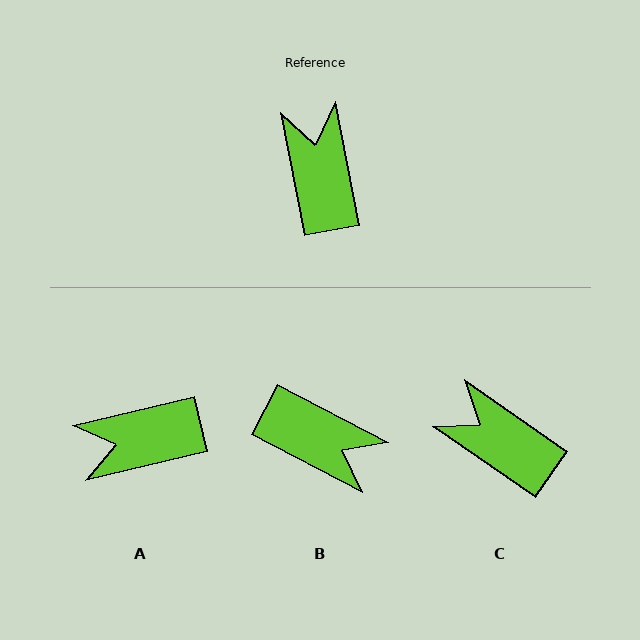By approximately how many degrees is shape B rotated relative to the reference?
Approximately 129 degrees clockwise.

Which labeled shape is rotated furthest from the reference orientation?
B, about 129 degrees away.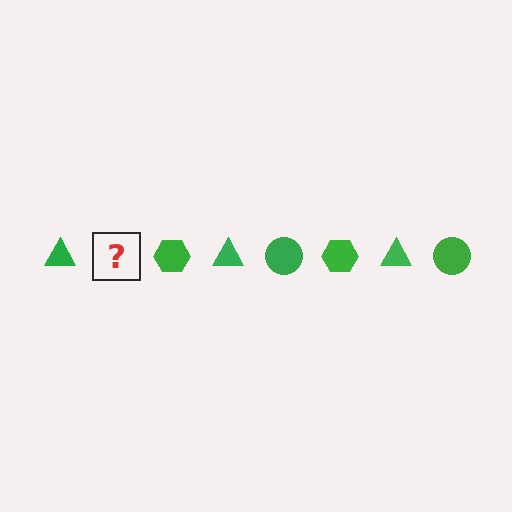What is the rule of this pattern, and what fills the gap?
The rule is that the pattern cycles through triangle, circle, hexagon shapes in green. The gap should be filled with a green circle.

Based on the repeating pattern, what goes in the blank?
The blank should be a green circle.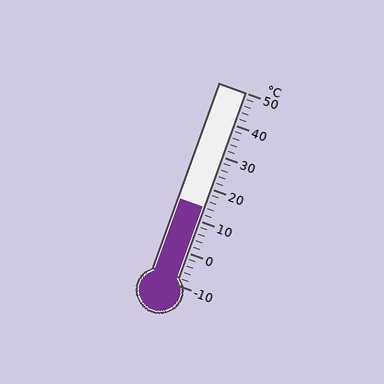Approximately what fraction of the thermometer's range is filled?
The thermometer is filled to approximately 40% of its range.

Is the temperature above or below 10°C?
The temperature is above 10°C.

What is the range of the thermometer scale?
The thermometer scale ranges from -10°C to 50°C.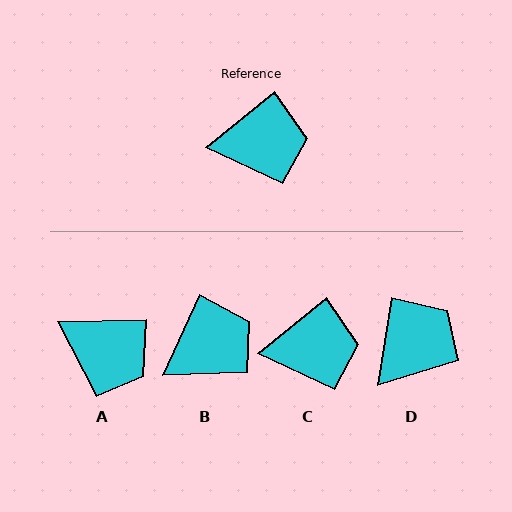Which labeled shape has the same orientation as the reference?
C.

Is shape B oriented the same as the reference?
No, it is off by about 27 degrees.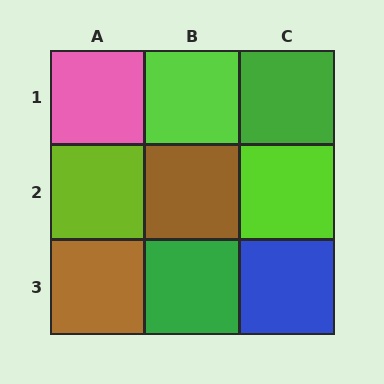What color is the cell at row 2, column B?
Brown.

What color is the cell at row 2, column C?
Lime.